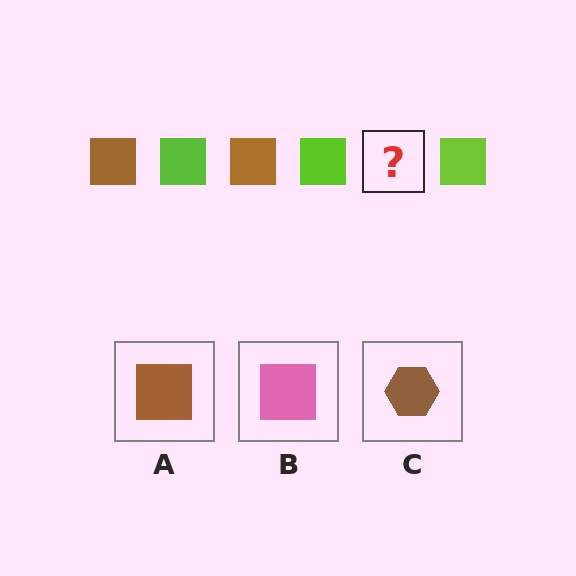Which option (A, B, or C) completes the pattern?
A.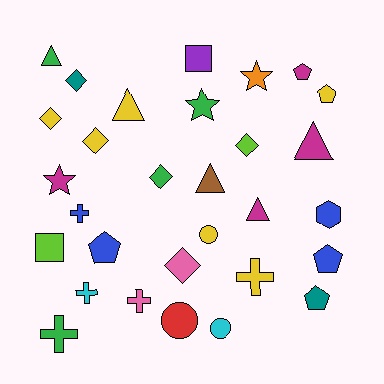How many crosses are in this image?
There are 5 crosses.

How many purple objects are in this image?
There is 1 purple object.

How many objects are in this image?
There are 30 objects.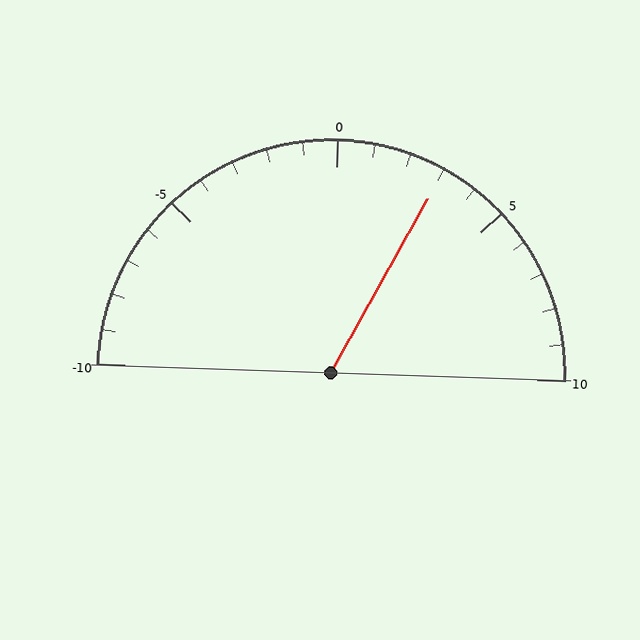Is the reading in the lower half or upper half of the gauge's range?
The reading is in the upper half of the range (-10 to 10).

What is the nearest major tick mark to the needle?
The nearest major tick mark is 5.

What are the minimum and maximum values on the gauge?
The gauge ranges from -10 to 10.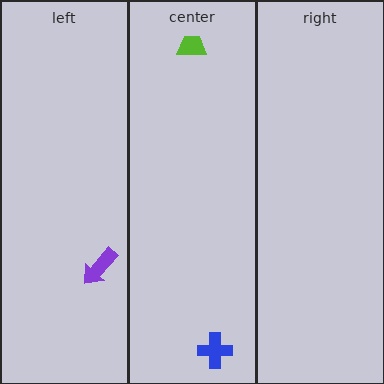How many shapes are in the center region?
2.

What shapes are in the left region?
The purple arrow.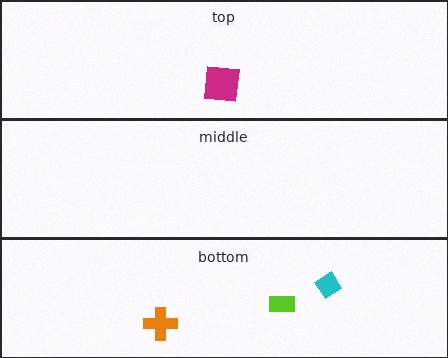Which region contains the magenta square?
The top region.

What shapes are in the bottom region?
The lime rectangle, the orange cross, the cyan diamond.